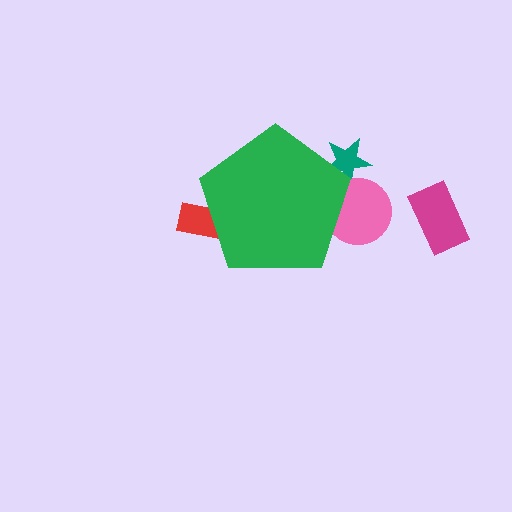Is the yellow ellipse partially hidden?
Yes, the yellow ellipse is partially hidden behind the green pentagon.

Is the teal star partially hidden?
Yes, the teal star is partially hidden behind the green pentagon.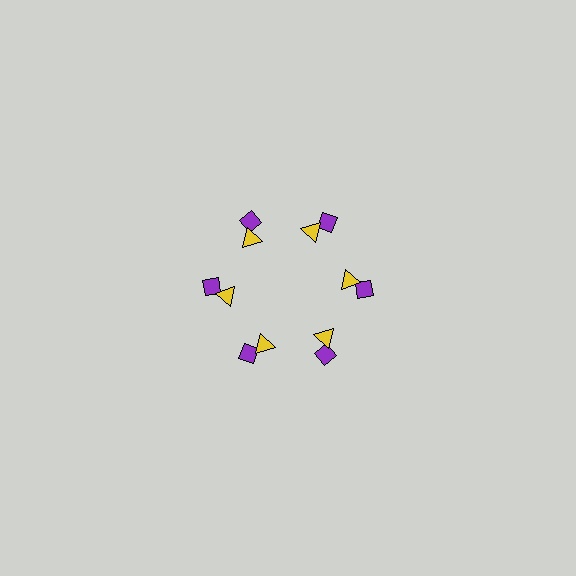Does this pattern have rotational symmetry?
Yes, this pattern has 6-fold rotational symmetry. It looks the same after rotating 60 degrees around the center.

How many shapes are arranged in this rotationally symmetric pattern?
There are 12 shapes, arranged in 6 groups of 2.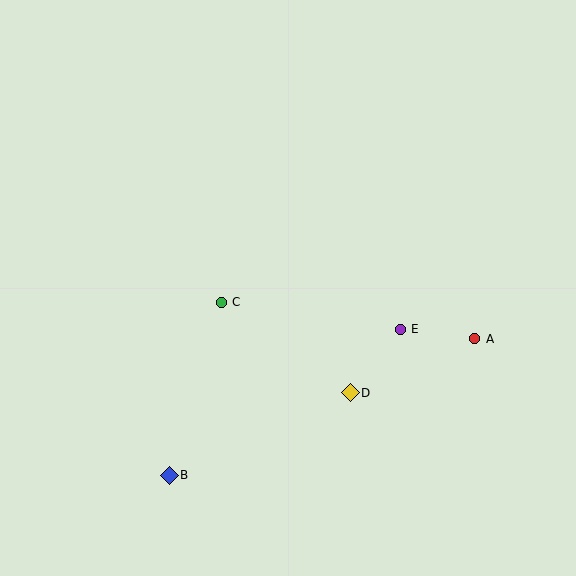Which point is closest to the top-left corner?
Point C is closest to the top-left corner.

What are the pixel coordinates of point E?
Point E is at (400, 329).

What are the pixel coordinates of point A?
Point A is at (475, 339).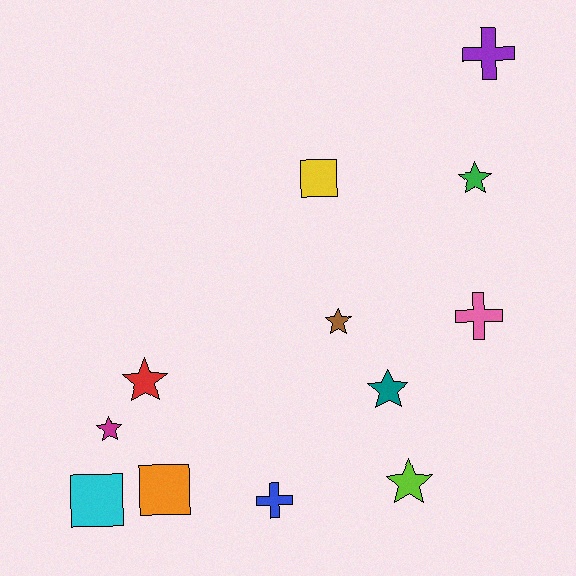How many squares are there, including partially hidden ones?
There are 3 squares.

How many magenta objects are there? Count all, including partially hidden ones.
There is 1 magenta object.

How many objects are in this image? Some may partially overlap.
There are 12 objects.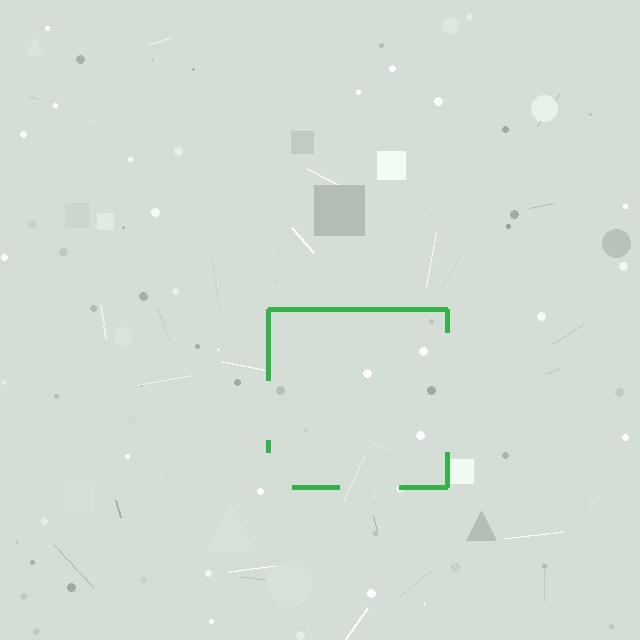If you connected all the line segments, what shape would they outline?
They would outline a square.